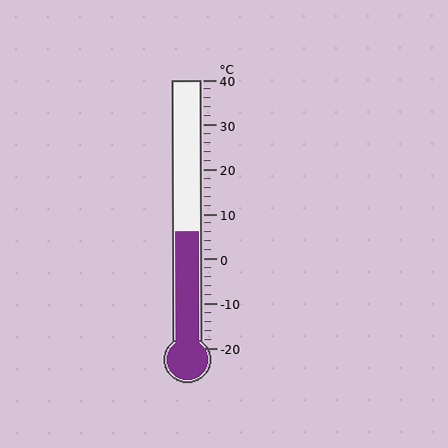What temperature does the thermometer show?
The thermometer shows approximately 6°C.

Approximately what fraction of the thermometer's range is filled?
The thermometer is filled to approximately 45% of its range.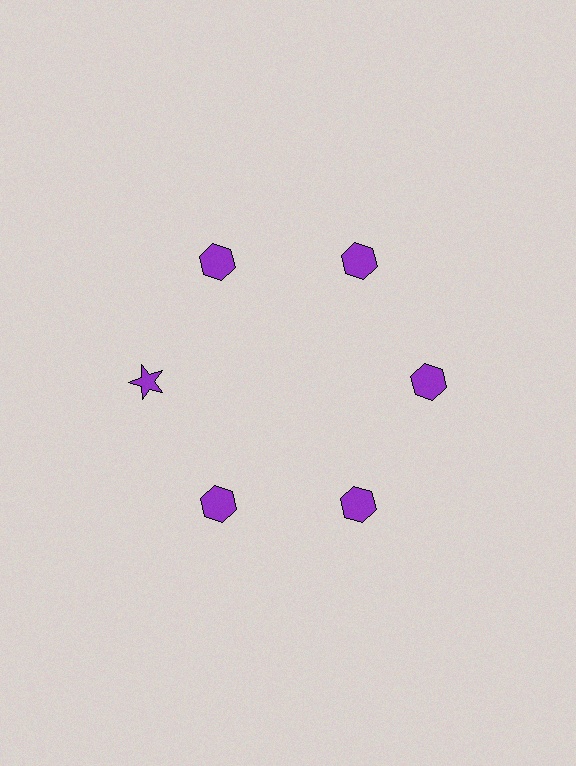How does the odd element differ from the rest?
It has a different shape: star instead of hexagon.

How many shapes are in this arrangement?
There are 6 shapes arranged in a ring pattern.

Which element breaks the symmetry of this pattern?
The purple star at roughly the 9 o'clock position breaks the symmetry. All other shapes are purple hexagons.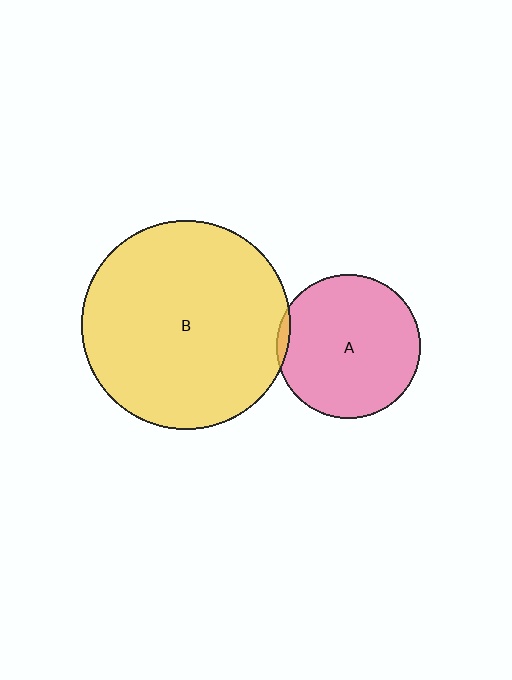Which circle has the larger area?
Circle B (yellow).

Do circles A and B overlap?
Yes.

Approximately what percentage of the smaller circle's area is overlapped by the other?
Approximately 5%.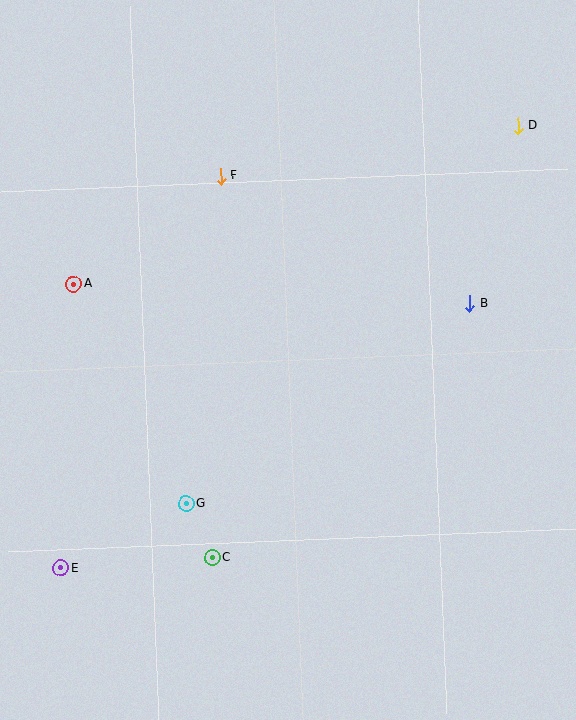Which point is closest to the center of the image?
Point G at (186, 504) is closest to the center.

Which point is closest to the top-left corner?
Point F is closest to the top-left corner.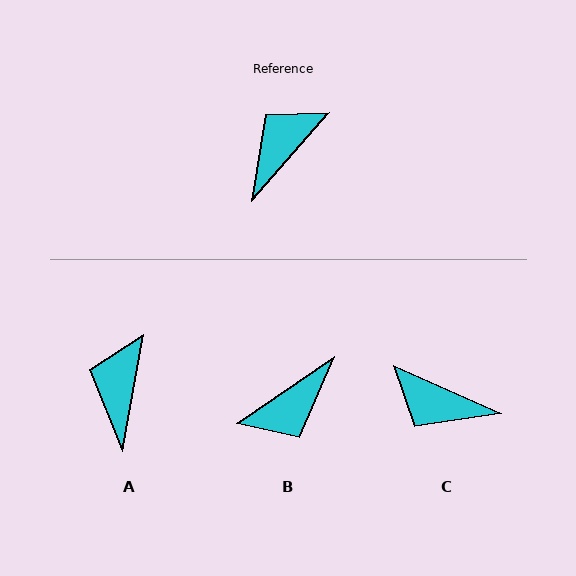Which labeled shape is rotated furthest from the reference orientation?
B, about 166 degrees away.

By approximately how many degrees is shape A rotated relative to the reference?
Approximately 31 degrees counter-clockwise.